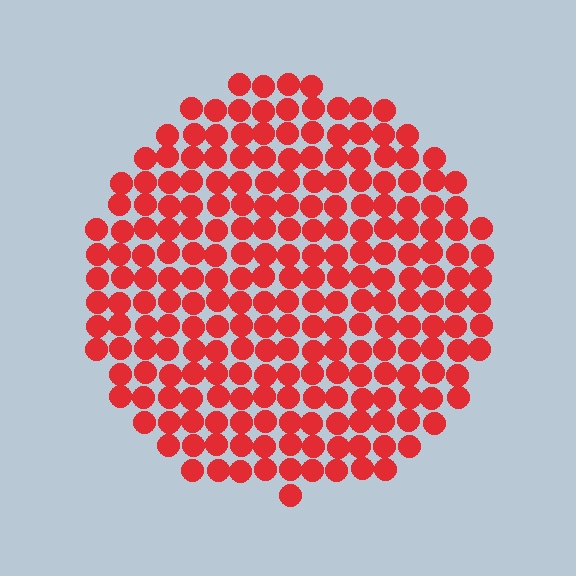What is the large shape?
The large shape is a circle.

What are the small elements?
The small elements are circles.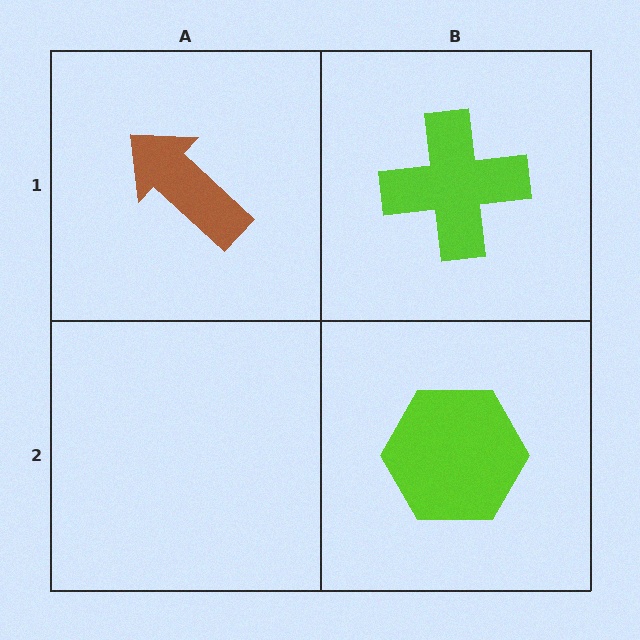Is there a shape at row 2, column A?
No, that cell is empty.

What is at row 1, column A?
A brown arrow.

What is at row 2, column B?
A lime hexagon.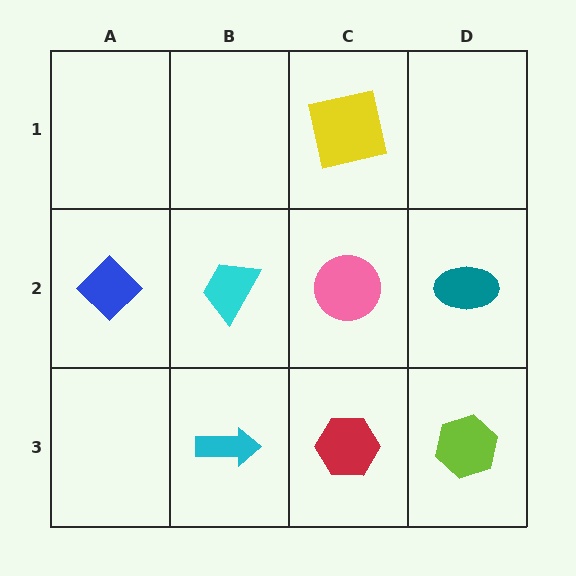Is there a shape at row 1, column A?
No, that cell is empty.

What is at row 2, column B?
A cyan trapezoid.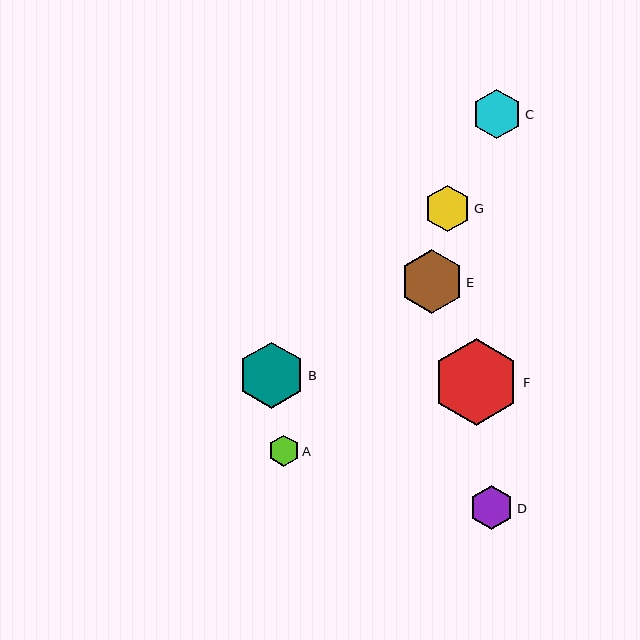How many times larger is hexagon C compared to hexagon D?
Hexagon C is approximately 1.1 times the size of hexagon D.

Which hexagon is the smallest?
Hexagon A is the smallest with a size of approximately 31 pixels.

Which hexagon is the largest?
Hexagon F is the largest with a size of approximately 87 pixels.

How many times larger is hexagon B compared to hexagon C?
Hexagon B is approximately 1.3 times the size of hexagon C.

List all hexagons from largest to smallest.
From largest to smallest: F, B, E, C, G, D, A.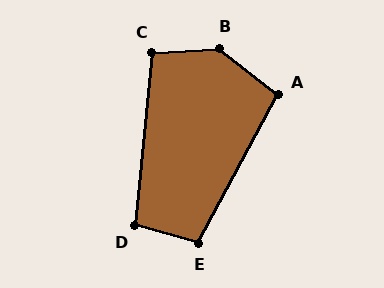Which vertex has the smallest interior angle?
A, at approximately 100 degrees.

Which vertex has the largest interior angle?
B, at approximately 138 degrees.